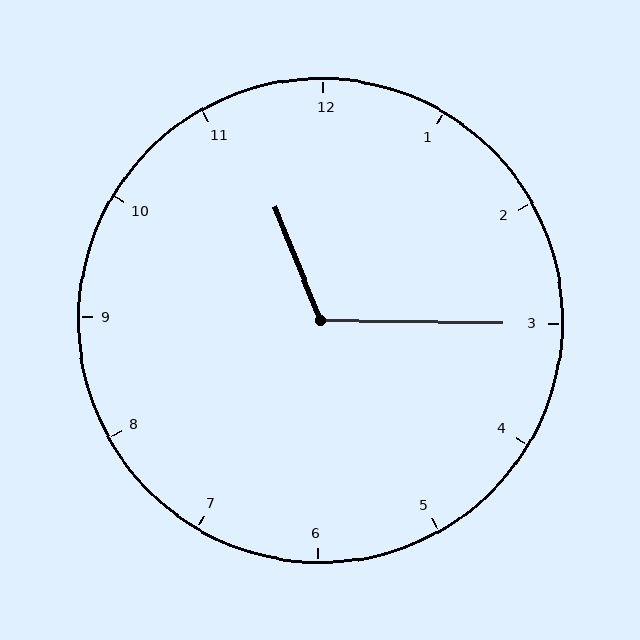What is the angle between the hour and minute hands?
Approximately 112 degrees.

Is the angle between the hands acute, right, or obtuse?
It is obtuse.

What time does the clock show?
11:15.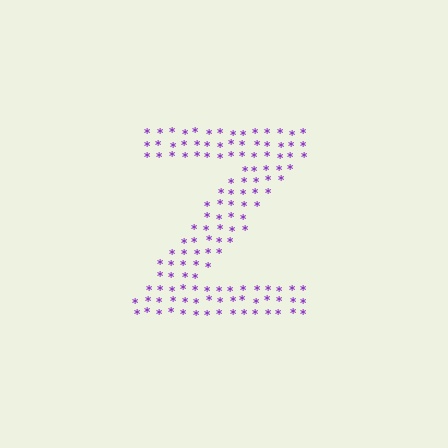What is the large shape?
The large shape is the letter Z.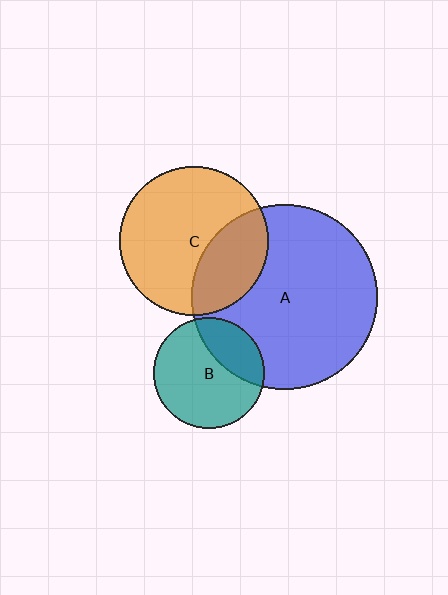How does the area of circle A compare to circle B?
Approximately 2.8 times.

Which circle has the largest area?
Circle A (blue).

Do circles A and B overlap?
Yes.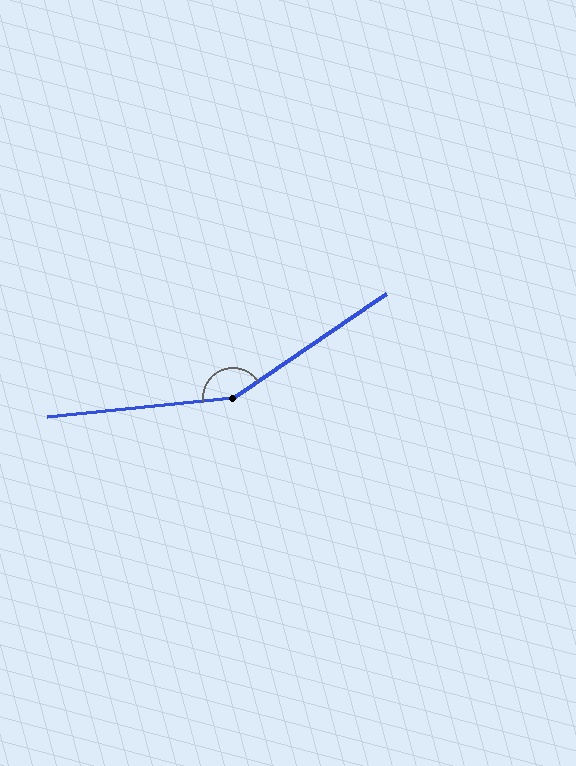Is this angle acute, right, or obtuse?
It is obtuse.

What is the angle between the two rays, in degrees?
Approximately 152 degrees.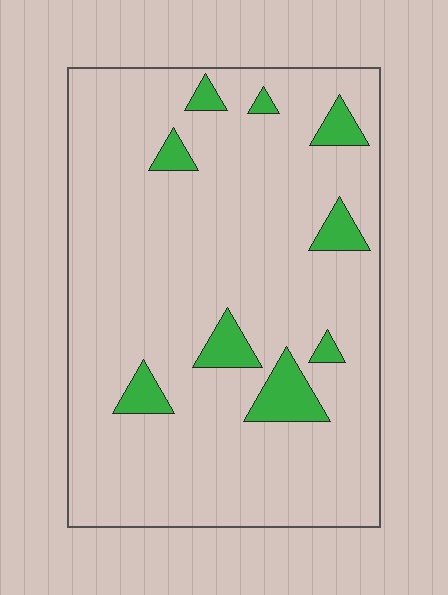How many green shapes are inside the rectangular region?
9.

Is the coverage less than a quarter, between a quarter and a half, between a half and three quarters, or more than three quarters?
Less than a quarter.